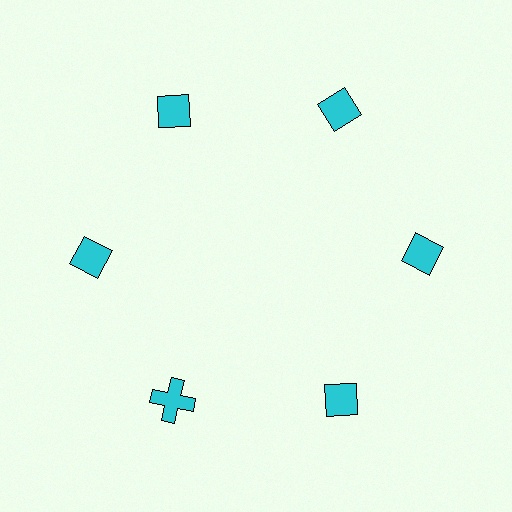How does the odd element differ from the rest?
It has a different shape: cross instead of diamond.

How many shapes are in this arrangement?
There are 6 shapes arranged in a ring pattern.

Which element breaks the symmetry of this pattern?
The cyan cross at roughly the 7 o'clock position breaks the symmetry. All other shapes are cyan diamonds.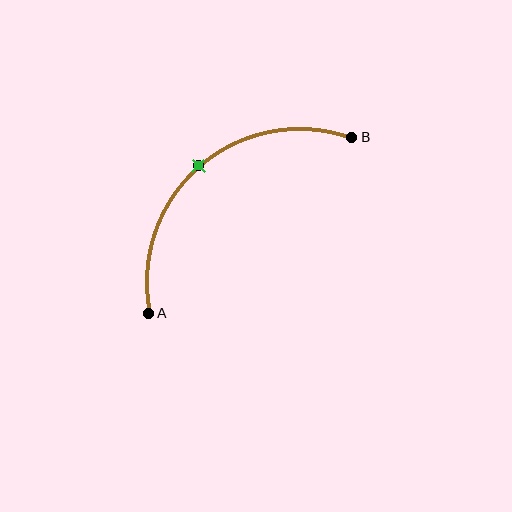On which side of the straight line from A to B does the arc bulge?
The arc bulges above and to the left of the straight line connecting A and B.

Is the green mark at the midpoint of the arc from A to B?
Yes. The green mark lies on the arc at equal arc-length from both A and B — it is the arc midpoint.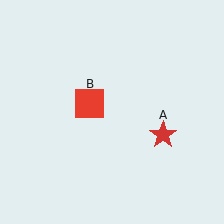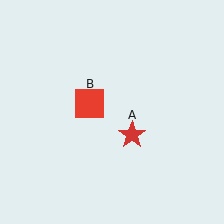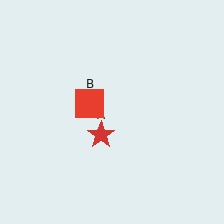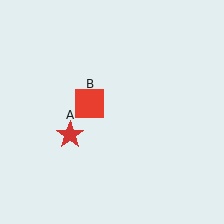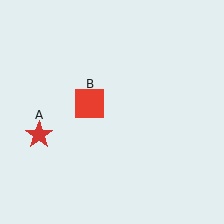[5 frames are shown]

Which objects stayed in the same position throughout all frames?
Red square (object B) remained stationary.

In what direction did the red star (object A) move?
The red star (object A) moved left.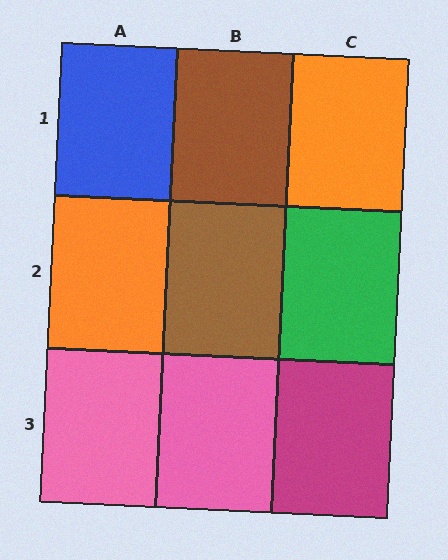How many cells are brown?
2 cells are brown.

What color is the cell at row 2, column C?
Green.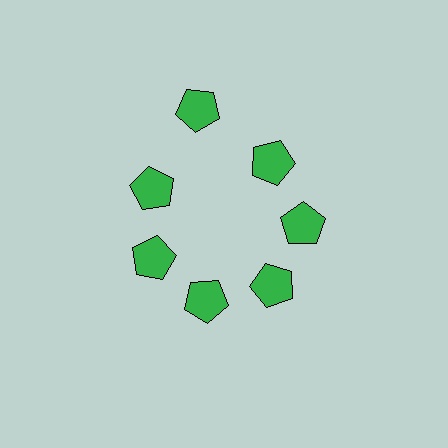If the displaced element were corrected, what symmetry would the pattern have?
It would have 7-fold rotational symmetry — the pattern would map onto itself every 51 degrees.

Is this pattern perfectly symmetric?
No. The 7 green pentagons are arranged in a ring, but one element near the 12 o'clock position is pushed outward from the center, breaking the 7-fold rotational symmetry.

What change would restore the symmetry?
The symmetry would be restored by moving it inward, back onto the ring so that all 7 pentagons sit at equal angles and equal distance from the center.